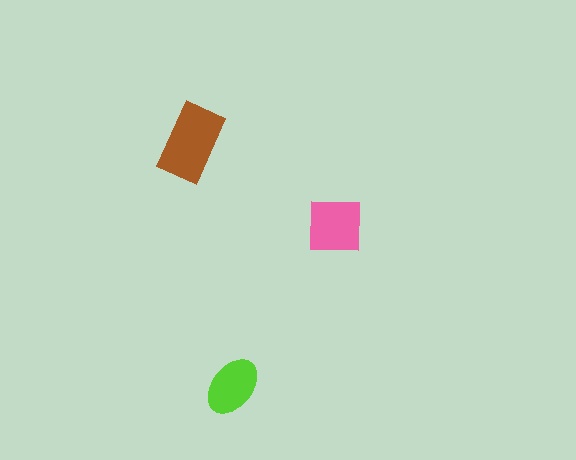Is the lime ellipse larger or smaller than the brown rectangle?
Smaller.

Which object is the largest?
The brown rectangle.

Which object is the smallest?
The lime ellipse.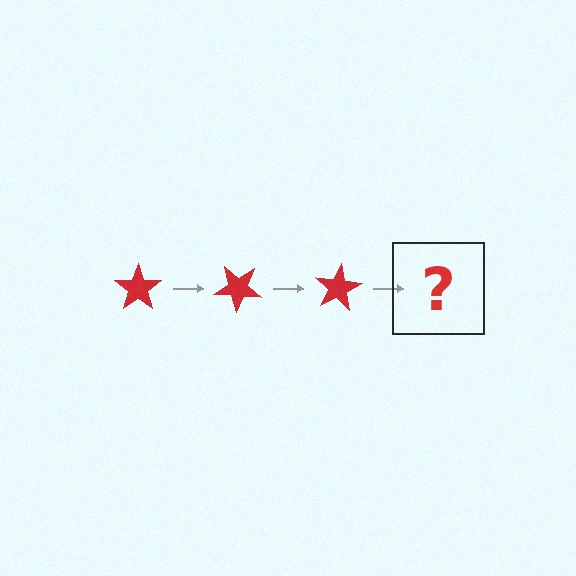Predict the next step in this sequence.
The next step is a red star rotated 120 degrees.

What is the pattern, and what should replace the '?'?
The pattern is that the star rotates 40 degrees each step. The '?' should be a red star rotated 120 degrees.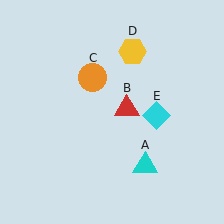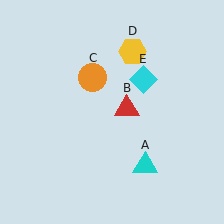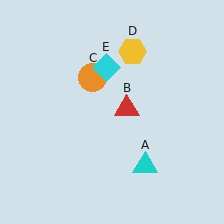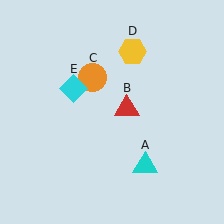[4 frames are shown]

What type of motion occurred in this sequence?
The cyan diamond (object E) rotated counterclockwise around the center of the scene.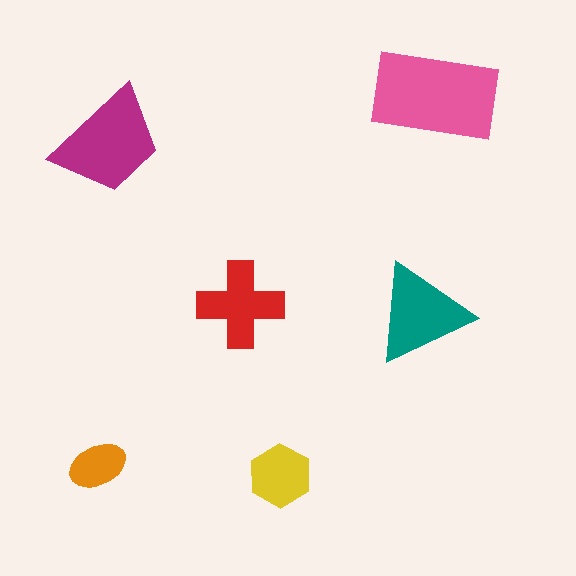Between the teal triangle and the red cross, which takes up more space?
The teal triangle.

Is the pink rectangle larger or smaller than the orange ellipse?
Larger.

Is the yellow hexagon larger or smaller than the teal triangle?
Smaller.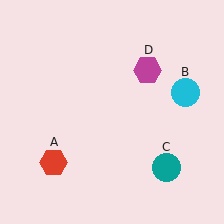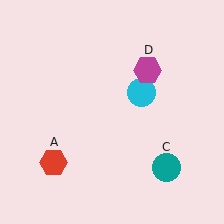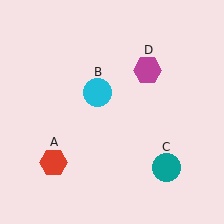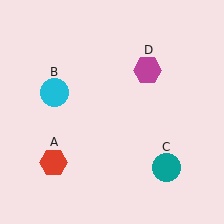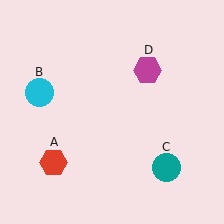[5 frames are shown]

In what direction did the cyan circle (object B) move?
The cyan circle (object B) moved left.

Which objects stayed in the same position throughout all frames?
Red hexagon (object A) and teal circle (object C) and magenta hexagon (object D) remained stationary.